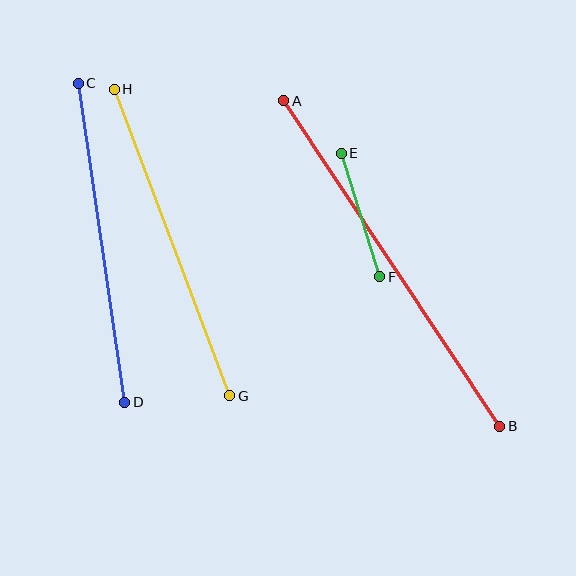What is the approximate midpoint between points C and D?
The midpoint is at approximately (101, 243) pixels.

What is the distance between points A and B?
The distance is approximately 391 pixels.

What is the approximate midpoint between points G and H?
The midpoint is at approximately (172, 242) pixels.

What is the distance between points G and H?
The distance is approximately 328 pixels.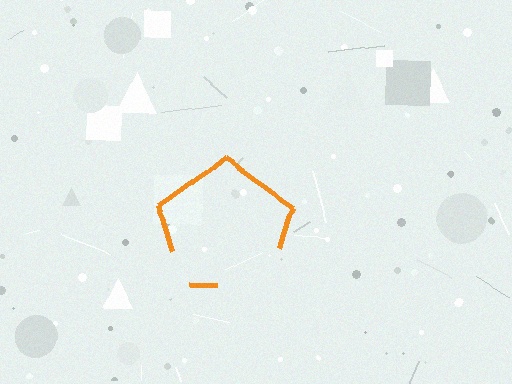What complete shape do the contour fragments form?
The contour fragments form a pentagon.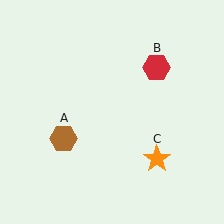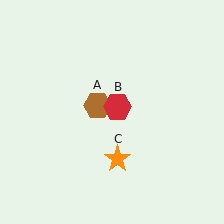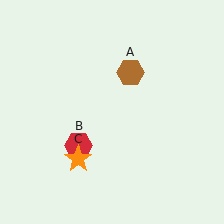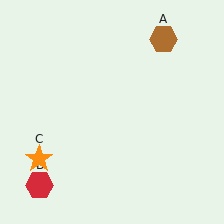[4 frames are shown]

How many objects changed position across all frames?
3 objects changed position: brown hexagon (object A), red hexagon (object B), orange star (object C).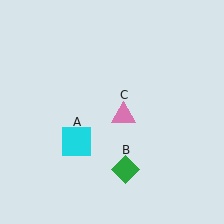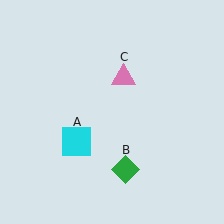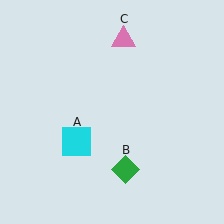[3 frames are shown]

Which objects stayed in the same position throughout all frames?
Cyan square (object A) and green diamond (object B) remained stationary.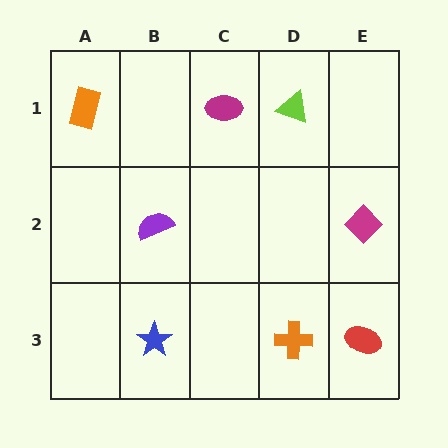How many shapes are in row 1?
3 shapes.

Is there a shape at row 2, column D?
No, that cell is empty.